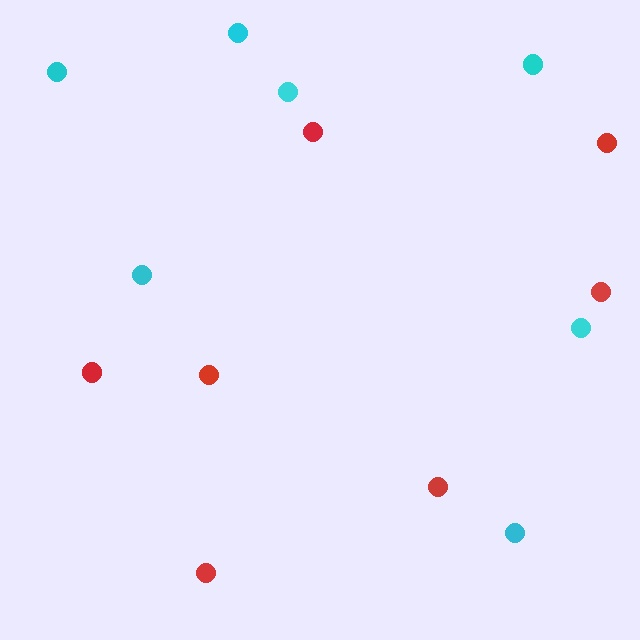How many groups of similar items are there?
There are 2 groups: one group of cyan circles (7) and one group of red circles (7).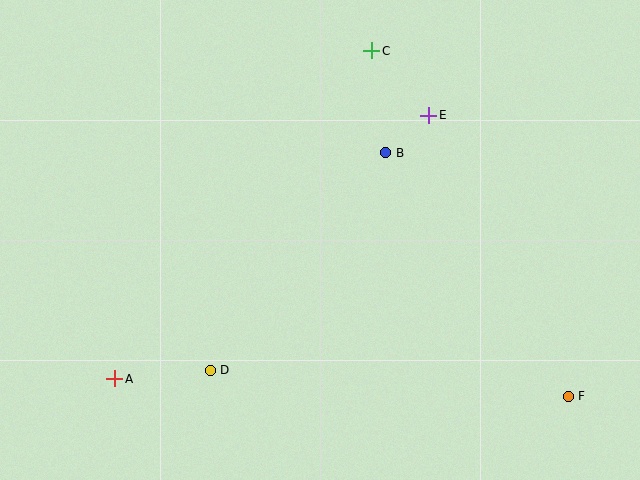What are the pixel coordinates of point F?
Point F is at (568, 396).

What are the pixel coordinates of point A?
Point A is at (115, 379).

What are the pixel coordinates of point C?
Point C is at (372, 51).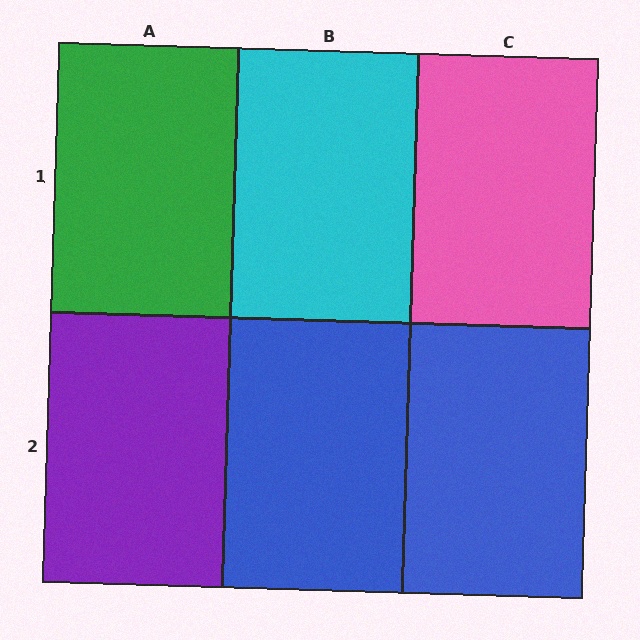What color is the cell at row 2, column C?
Blue.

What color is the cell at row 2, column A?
Purple.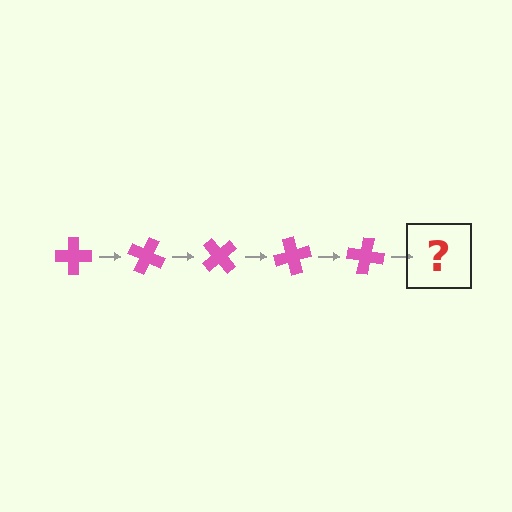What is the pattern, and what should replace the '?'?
The pattern is that the cross rotates 25 degrees each step. The '?' should be a pink cross rotated 125 degrees.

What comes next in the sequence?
The next element should be a pink cross rotated 125 degrees.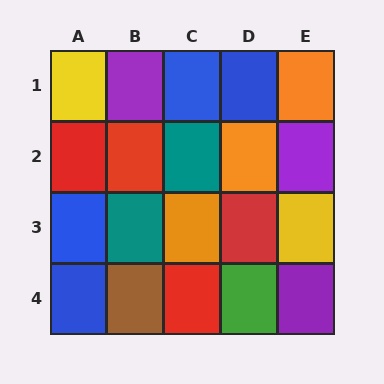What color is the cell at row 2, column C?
Teal.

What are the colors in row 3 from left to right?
Blue, teal, orange, red, yellow.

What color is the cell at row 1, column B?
Purple.